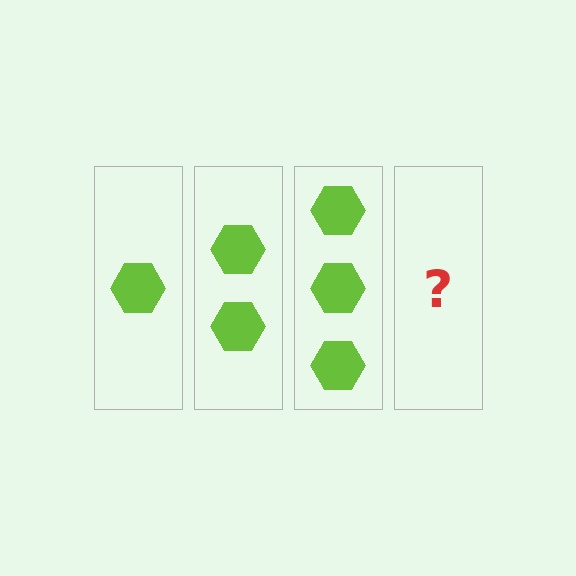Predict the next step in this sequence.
The next step is 4 hexagons.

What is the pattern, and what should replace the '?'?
The pattern is that each step adds one more hexagon. The '?' should be 4 hexagons.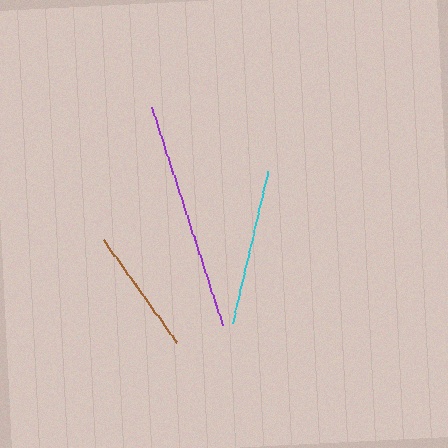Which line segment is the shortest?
The brown line is the shortest at approximately 125 pixels.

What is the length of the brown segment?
The brown segment is approximately 125 pixels long.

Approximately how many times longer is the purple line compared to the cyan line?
The purple line is approximately 1.5 times the length of the cyan line.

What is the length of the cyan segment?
The cyan segment is approximately 156 pixels long.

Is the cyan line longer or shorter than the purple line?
The purple line is longer than the cyan line.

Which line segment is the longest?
The purple line is the longest at approximately 229 pixels.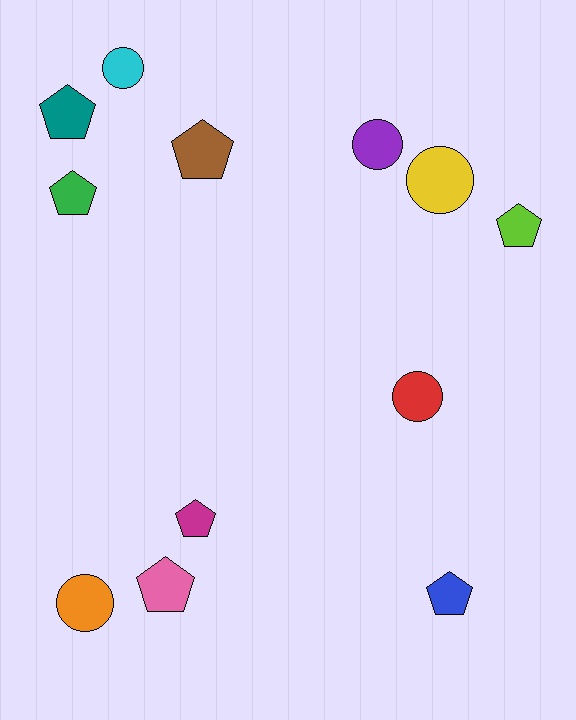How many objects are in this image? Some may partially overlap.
There are 12 objects.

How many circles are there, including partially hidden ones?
There are 5 circles.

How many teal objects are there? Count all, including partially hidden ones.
There is 1 teal object.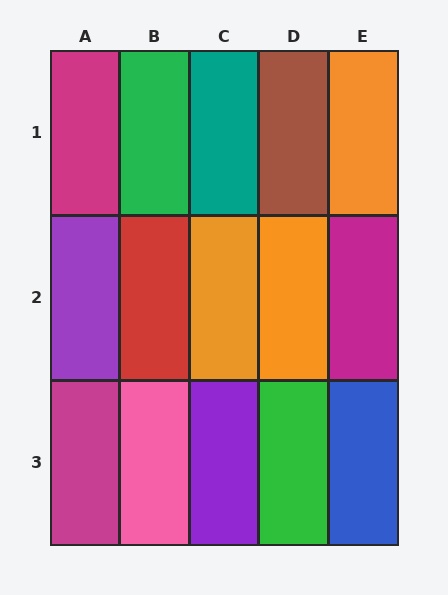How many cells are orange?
3 cells are orange.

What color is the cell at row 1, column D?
Brown.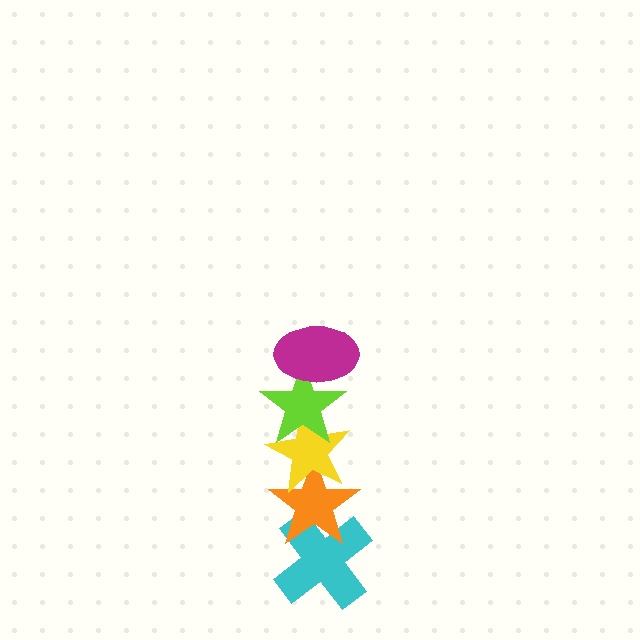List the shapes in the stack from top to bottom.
From top to bottom: the magenta ellipse, the lime star, the yellow star, the orange star, the cyan cross.